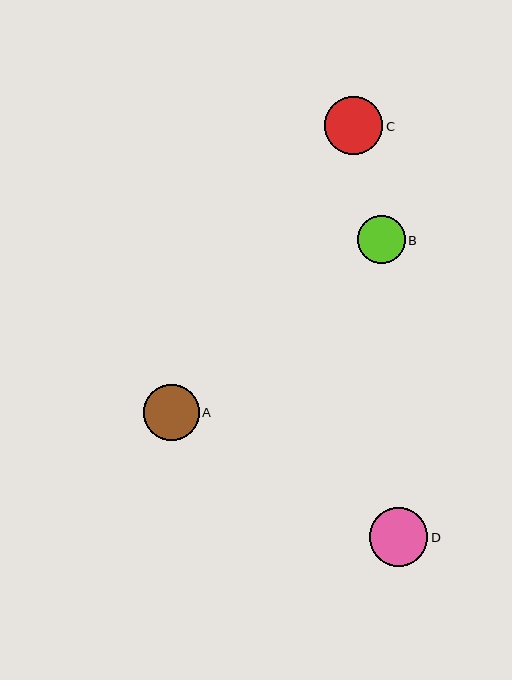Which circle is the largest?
Circle C is the largest with a size of approximately 59 pixels.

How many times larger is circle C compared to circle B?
Circle C is approximately 1.2 times the size of circle B.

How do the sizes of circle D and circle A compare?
Circle D and circle A are approximately the same size.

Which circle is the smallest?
Circle B is the smallest with a size of approximately 48 pixels.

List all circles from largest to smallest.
From largest to smallest: C, D, A, B.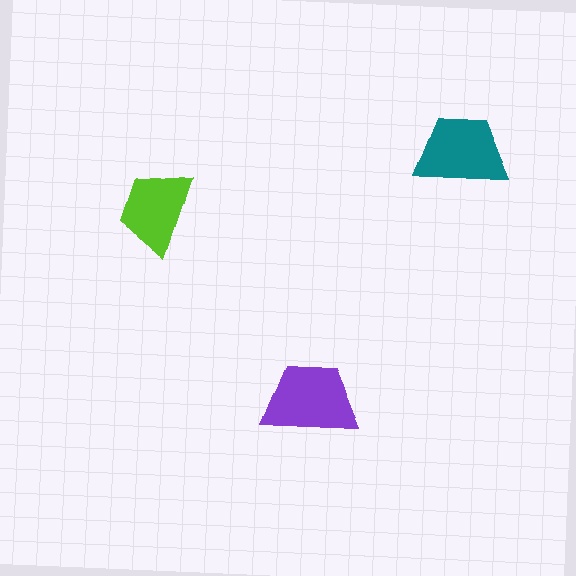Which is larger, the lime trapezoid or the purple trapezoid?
The purple one.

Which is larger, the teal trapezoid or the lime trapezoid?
The teal one.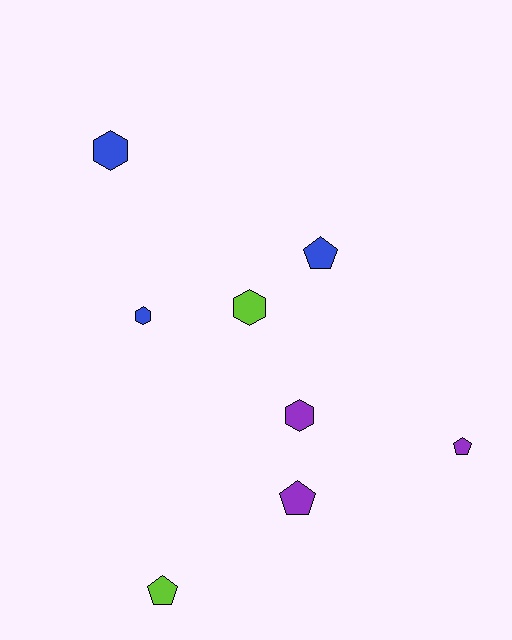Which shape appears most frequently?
Hexagon, with 4 objects.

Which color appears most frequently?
Blue, with 3 objects.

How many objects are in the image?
There are 8 objects.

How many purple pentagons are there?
There are 2 purple pentagons.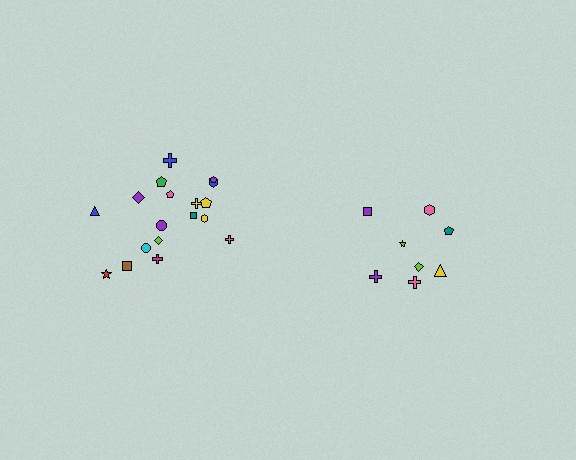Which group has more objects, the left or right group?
The left group.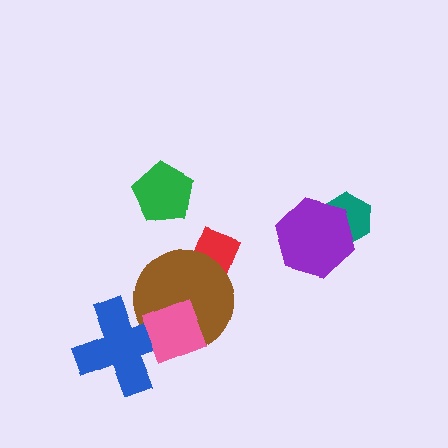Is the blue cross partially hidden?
Yes, it is partially covered by another shape.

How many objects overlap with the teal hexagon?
1 object overlaps with the teal hexagon.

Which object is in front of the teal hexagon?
The purple hexagon is in front of the teal hexagon.